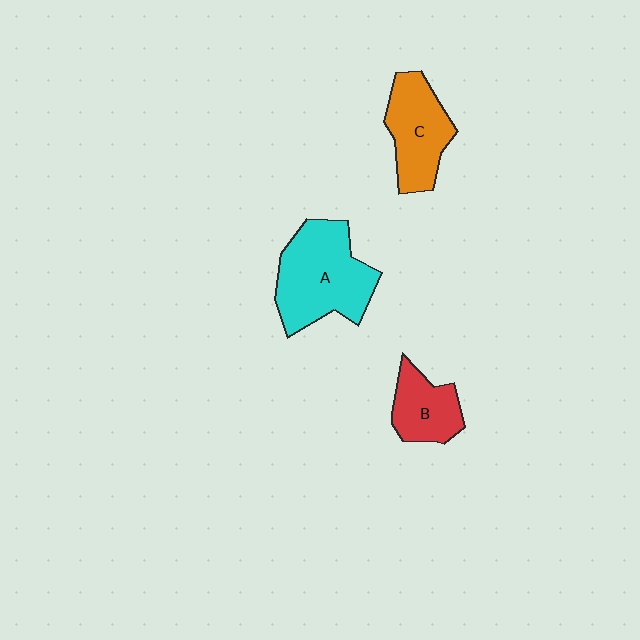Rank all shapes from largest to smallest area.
From largest to smallest: A (cyan), C (orange), B (red).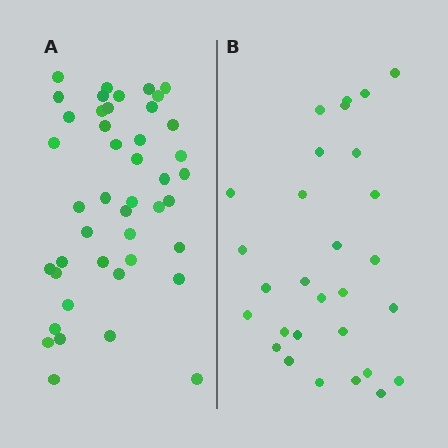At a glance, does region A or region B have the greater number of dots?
Region A (the left region) has more dots.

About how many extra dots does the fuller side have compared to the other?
Region A has approximately 15 more dots than region B.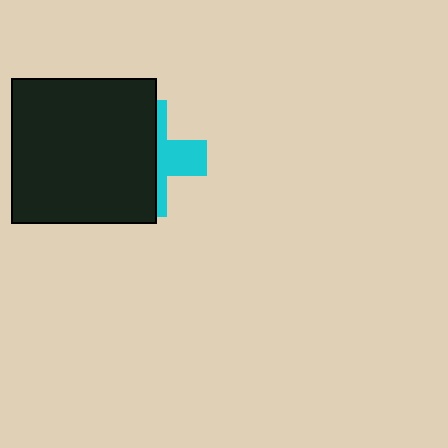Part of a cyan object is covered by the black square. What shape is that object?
It is a cross.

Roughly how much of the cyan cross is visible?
A small part of it is visible (roughly 36%).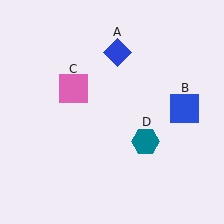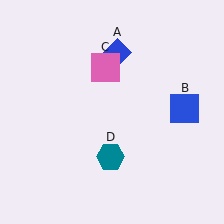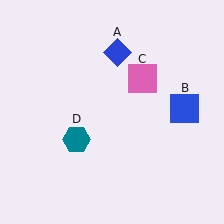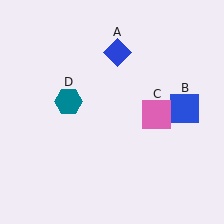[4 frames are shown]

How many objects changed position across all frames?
2 objects changed position: pink square (object C), teal hexagon (object D).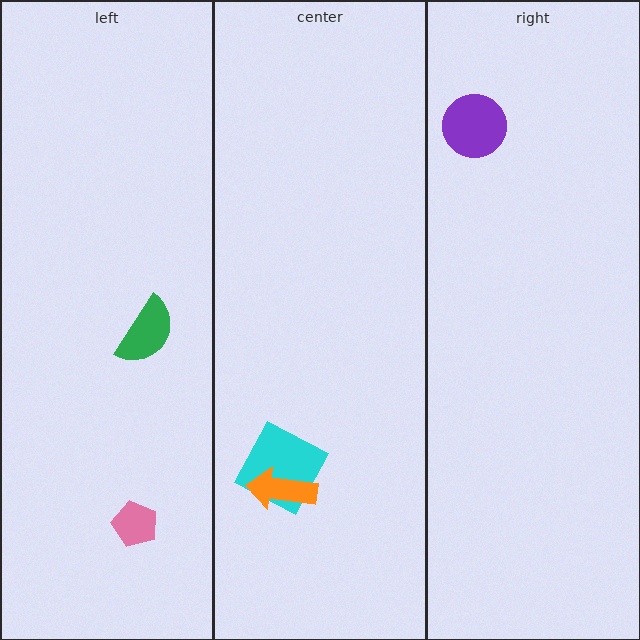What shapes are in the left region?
The pink pentagon, the green semicircle.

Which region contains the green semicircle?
The left region.